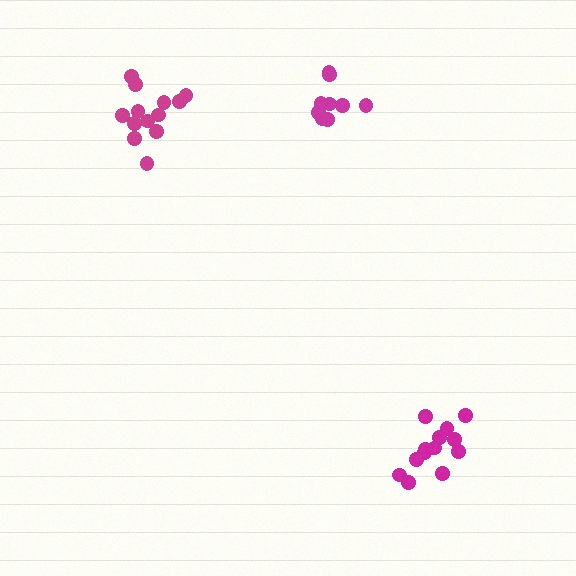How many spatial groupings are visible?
There are 3 spatial groupings.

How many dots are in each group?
Group 1: 13 dots, Group 2: 9 dots, Group 3: 13 dots (35 total).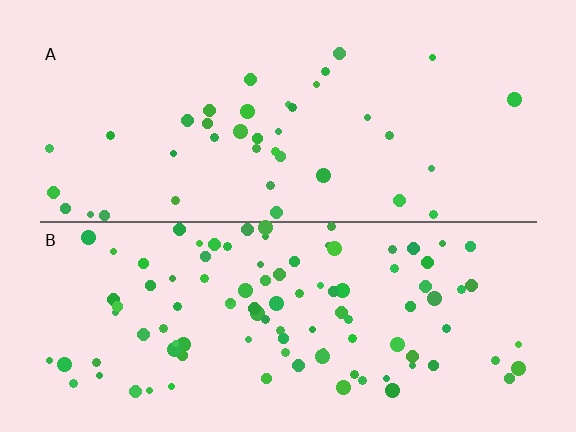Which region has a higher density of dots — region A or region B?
B (the bottom).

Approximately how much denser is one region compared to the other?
Approximately 2.6× — region B over region A.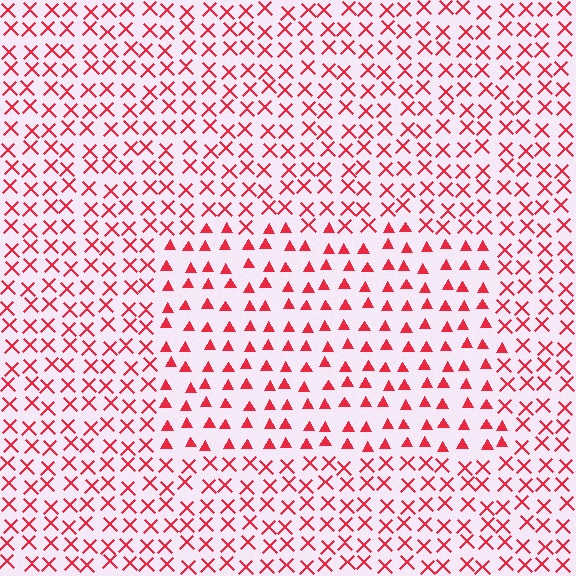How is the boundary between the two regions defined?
The boundary is defined by a change in element shape: triangles inside vs. X marks outside. All elements share the same color and spacing.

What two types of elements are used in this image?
The image uses triangles inside the rectangle region and X marks outside it.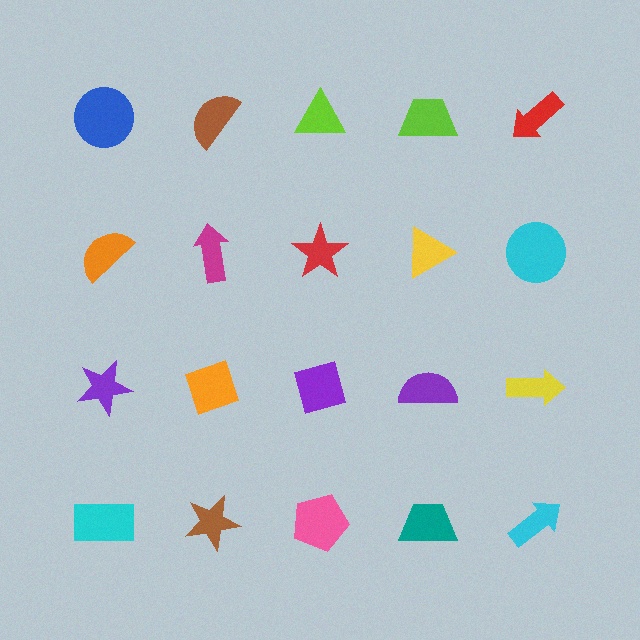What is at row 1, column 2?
A brown semicircle.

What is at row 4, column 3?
A pink pentagon.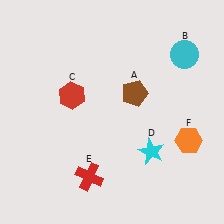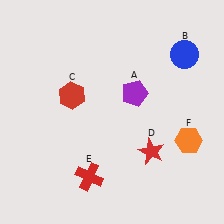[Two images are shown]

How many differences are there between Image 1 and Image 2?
There are 3 differences between the two images.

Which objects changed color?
A changed from brown to purple. B changed from cyan to blue. D changed from cyan to red.